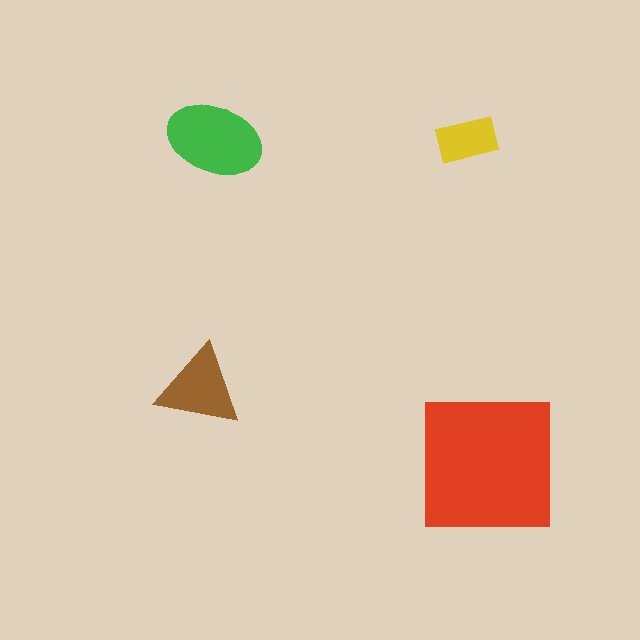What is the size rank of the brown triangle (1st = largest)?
3rd.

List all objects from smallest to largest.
The yellow rectangle, the brown triangle, the green ellipse, the red square.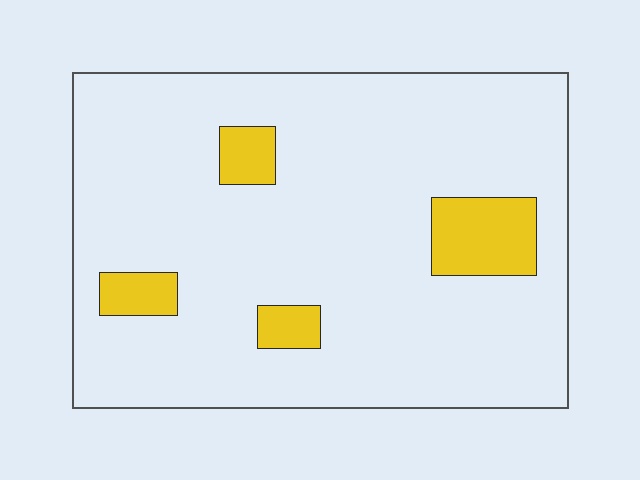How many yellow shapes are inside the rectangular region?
4.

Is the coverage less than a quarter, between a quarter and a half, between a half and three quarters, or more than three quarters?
Less than a quarter.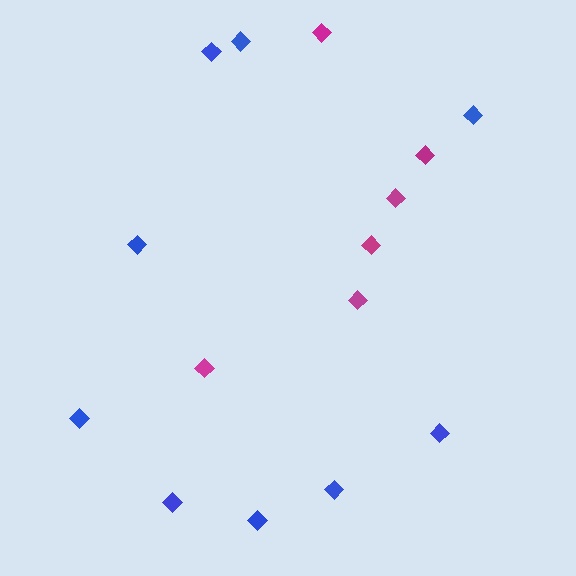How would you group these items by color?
There are 2 groups: one group of magenta diamonds (6) and one group of blue diamonds (9).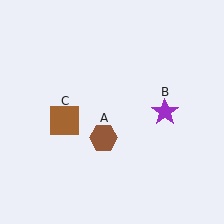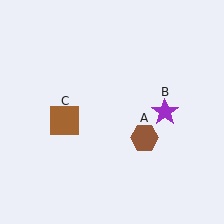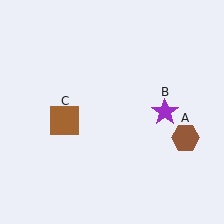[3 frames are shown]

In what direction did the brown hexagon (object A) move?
The brown hexagon (object A) moved right.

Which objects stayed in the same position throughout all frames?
Purple star (object B) and brown square (object C) remained stationary.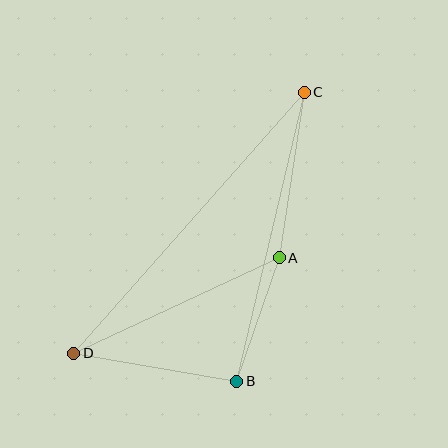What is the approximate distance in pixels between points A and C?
The distance between A and C is approximately 167 pixels.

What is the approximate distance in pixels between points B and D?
The distance between B and D is approximately 165 pixels.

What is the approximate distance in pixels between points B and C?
The distance between B and C is approximately 297 pixels.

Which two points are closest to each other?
Points A and B are closest to each other.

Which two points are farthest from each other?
Points C and D are farthest from each other.